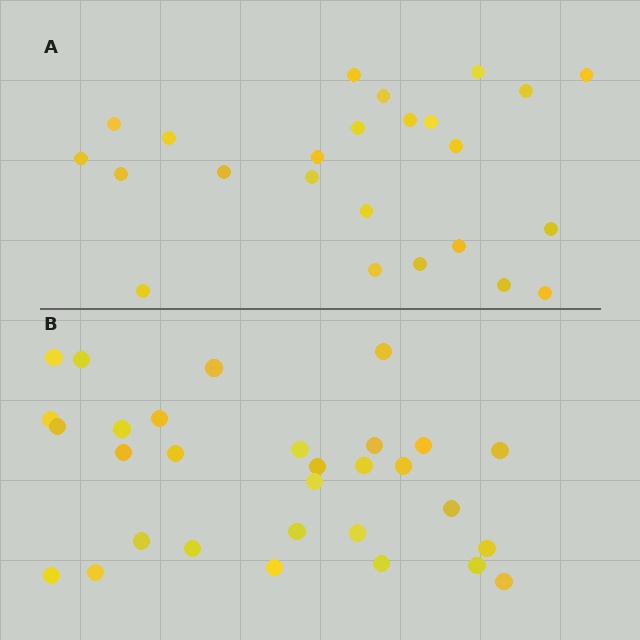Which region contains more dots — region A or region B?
Region B (the bottom region) has more dots.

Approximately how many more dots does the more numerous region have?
Region B has about 6 more dots than region A.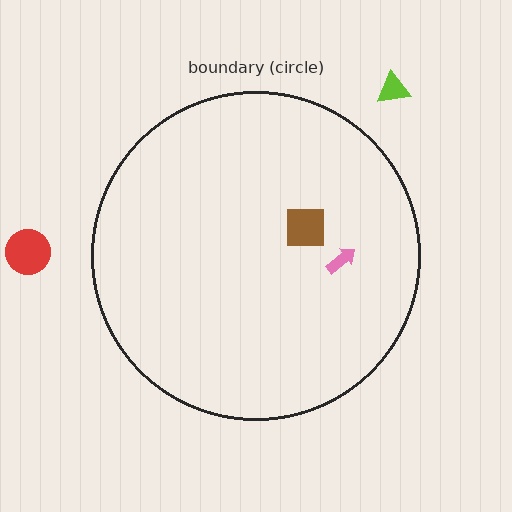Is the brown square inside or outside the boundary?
Inside.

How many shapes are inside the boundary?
2 inside, 2 outside.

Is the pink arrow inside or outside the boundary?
Inside.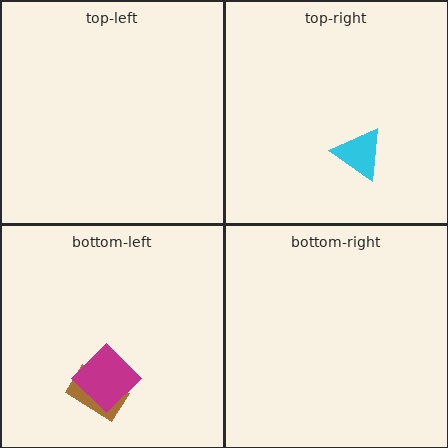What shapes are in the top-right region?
The cyan triangle.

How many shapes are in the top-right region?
1.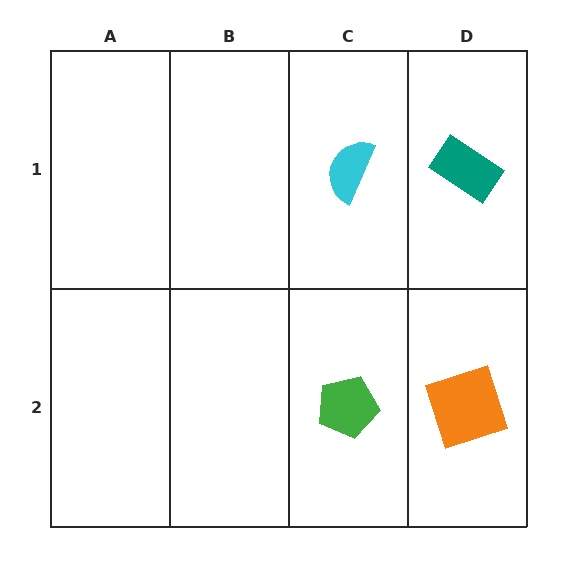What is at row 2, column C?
A green pentagon.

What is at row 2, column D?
An orange square.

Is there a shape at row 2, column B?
No, that cell is empty.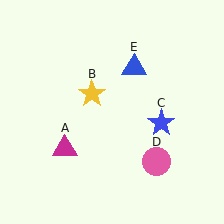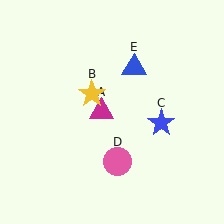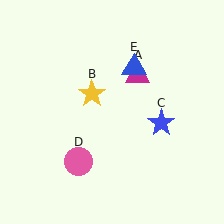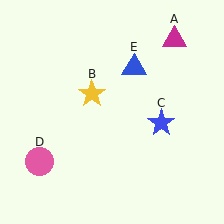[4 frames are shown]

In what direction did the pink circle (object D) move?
The pink circle (object D) moved left.